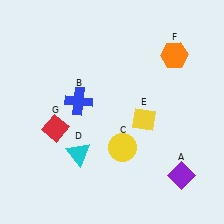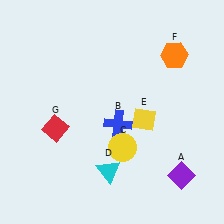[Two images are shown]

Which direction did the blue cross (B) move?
The blue cross (B) moved right.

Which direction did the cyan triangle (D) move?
The cyan triangle (D) moved right.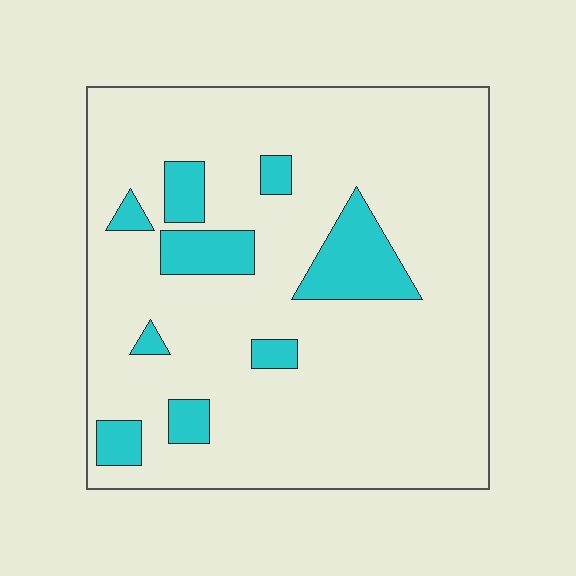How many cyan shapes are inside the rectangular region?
9.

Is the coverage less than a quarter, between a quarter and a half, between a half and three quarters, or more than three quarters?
Less than a quarter.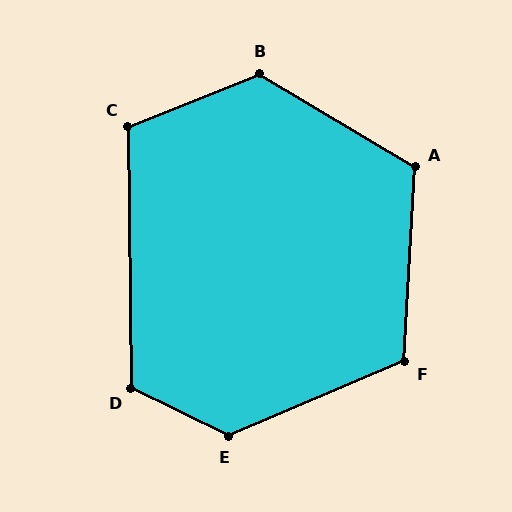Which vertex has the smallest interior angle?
C, at approximately 111 degrees.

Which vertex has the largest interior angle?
E, at approximately 131 degrees.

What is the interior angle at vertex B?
Approximately 127 degrees (obtuse).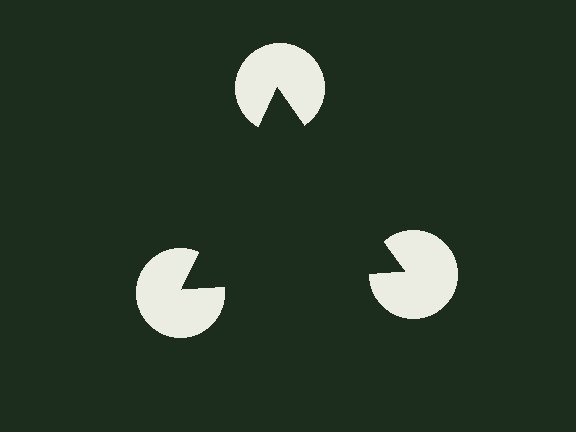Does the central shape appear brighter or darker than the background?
It typically appears slightly darker than the background, even though no actual brightness change is drawn.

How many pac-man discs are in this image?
There are 3 — one at each vertex of the illusory triangle.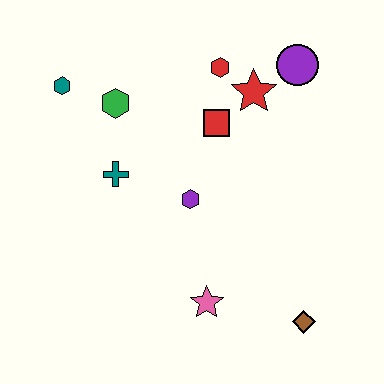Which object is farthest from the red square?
The brown diamond is farthest from the red square.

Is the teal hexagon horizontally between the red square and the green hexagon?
No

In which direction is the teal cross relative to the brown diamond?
The teal cross is to the left of the brown diamond.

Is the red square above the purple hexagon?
Yes